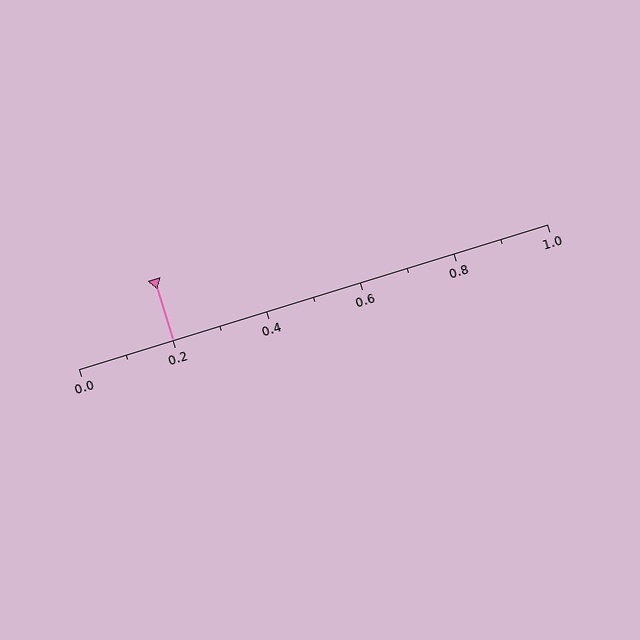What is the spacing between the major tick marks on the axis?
The major ticks are spaced 0.2 apart.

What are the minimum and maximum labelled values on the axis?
The axis runs from 0.0 to 1.0.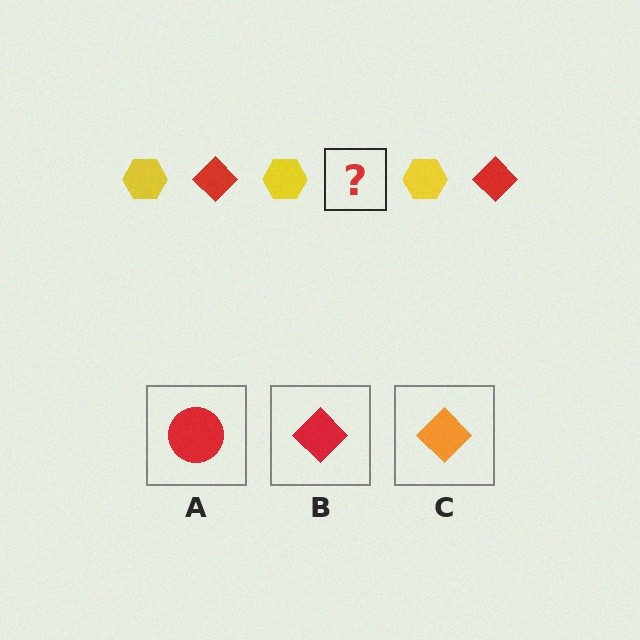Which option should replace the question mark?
Option B.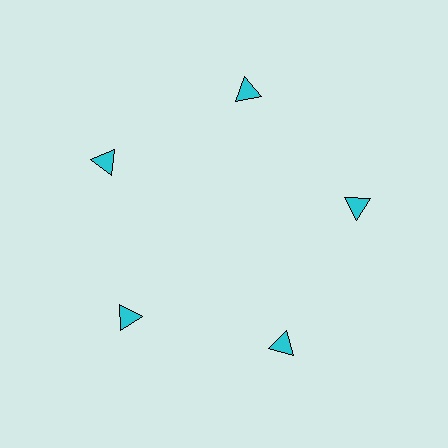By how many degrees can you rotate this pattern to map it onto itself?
The pattern maps onto itself every 72 degrees of rotation.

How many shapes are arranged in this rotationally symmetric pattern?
There are 5 shapes, arranged in 5 groups of 1.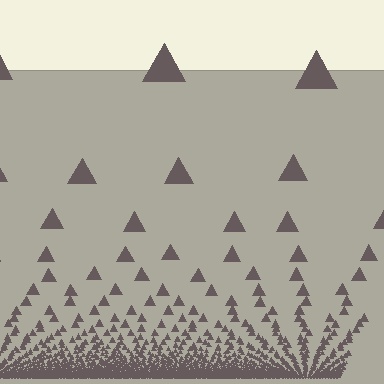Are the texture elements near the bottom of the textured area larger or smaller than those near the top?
Smaller. The gradient is inverted — elements near the bottom are smaller and denser.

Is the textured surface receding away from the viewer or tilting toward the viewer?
The surface appears to tilt toward the viewer. Texture elements get larger and sparser toward the top.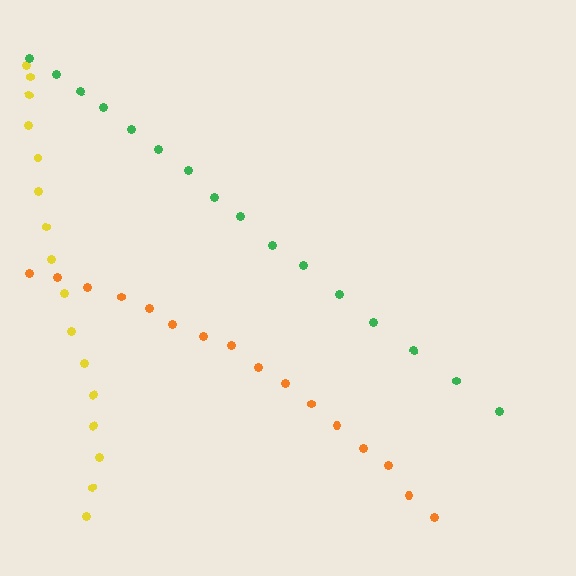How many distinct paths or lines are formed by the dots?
There are 3 distinct paths.